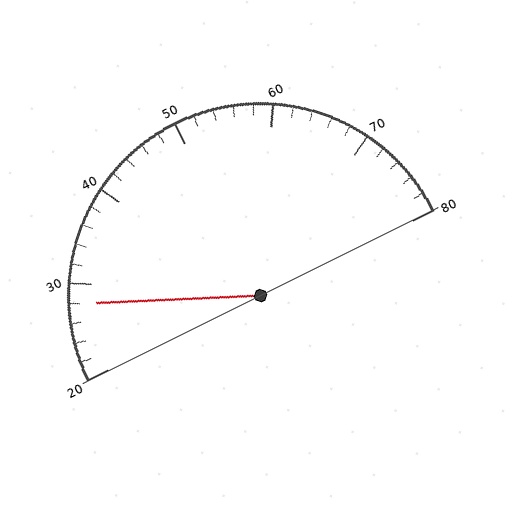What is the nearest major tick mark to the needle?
The nearest major tick mark is 30.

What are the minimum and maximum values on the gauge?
The gauge ranges from 20 to 80.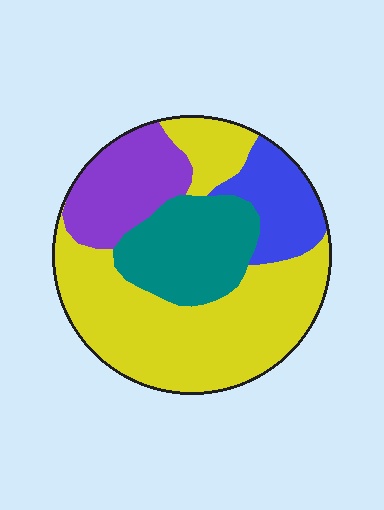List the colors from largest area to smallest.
From largest to smallest: yellow, teal, purple, blue.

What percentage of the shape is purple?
Purple takes up about one sixth (1/6) of the shape.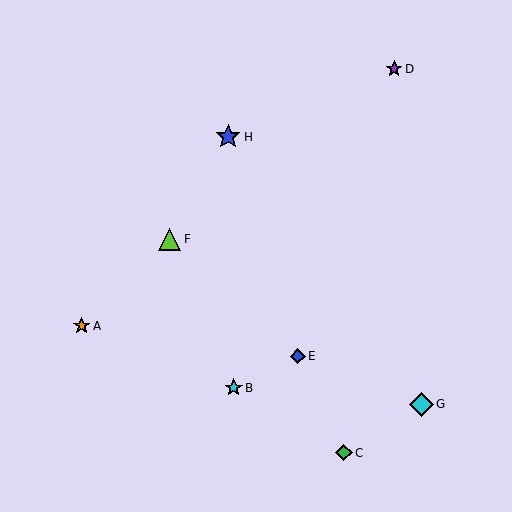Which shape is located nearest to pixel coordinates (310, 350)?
The blue diamond (labeled E) at (298, 356) is nearest to that location.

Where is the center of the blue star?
The center of the blue star is at (228, 137).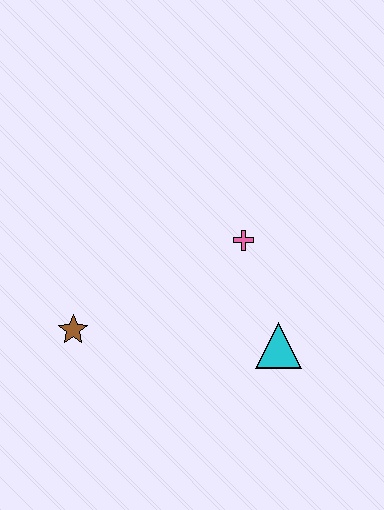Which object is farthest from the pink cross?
The brown star is farthest from the pink cross.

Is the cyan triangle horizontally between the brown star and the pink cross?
No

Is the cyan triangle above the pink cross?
No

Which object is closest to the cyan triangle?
The pink cross is closest to the cyan triangle.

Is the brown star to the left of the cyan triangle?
Yes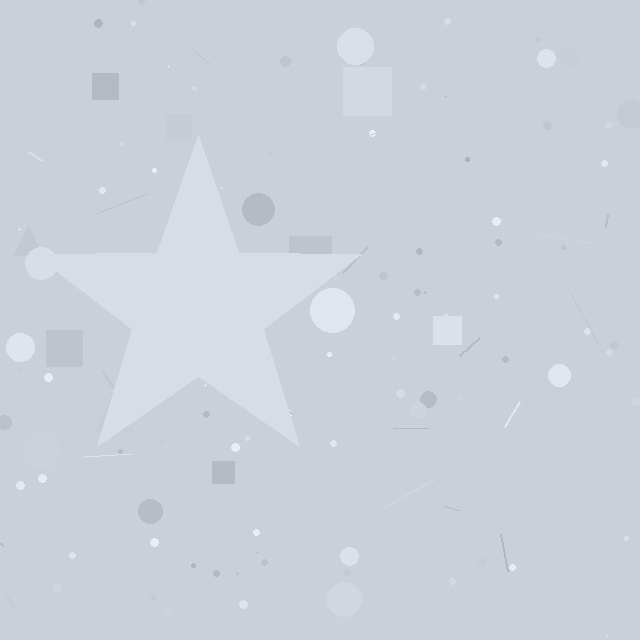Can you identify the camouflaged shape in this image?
The camouflaged shape is a star.